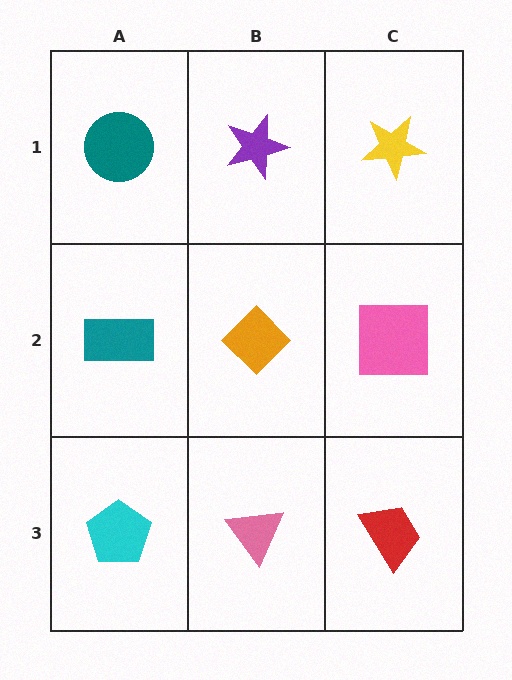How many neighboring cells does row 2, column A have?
3.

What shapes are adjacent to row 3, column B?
An orange diamond (row 2, column B), a cyan pentagon (row 3, column A), a red trapezoid (row 3, column C).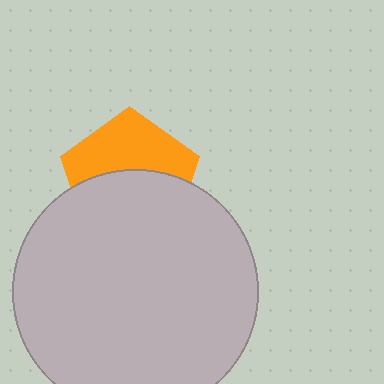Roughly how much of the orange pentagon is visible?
About half of it is visible (roughly 46%).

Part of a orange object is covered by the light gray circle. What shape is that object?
It is a pentagon.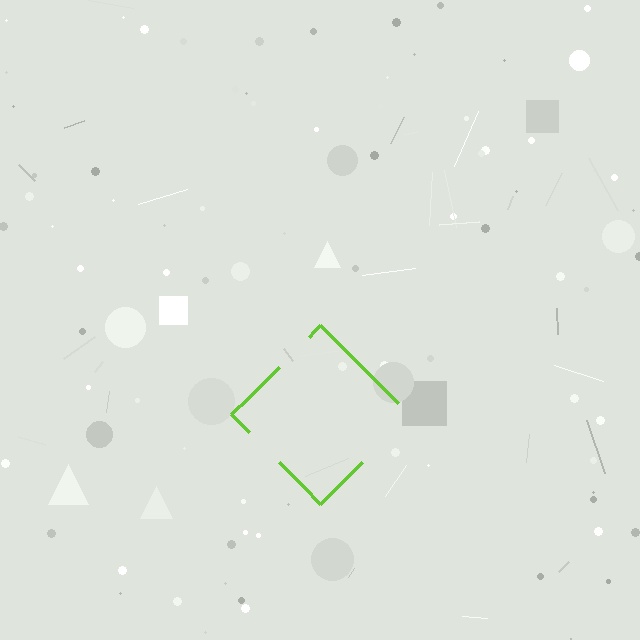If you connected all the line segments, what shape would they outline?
They would outline a diamond.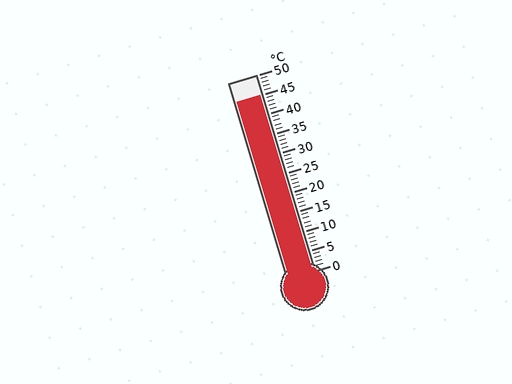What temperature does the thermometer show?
The thermometer shows approximately 45°C.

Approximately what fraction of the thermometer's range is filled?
The thermometer is filled to approximately 90% of its range.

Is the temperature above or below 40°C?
The temperature is above 40°C.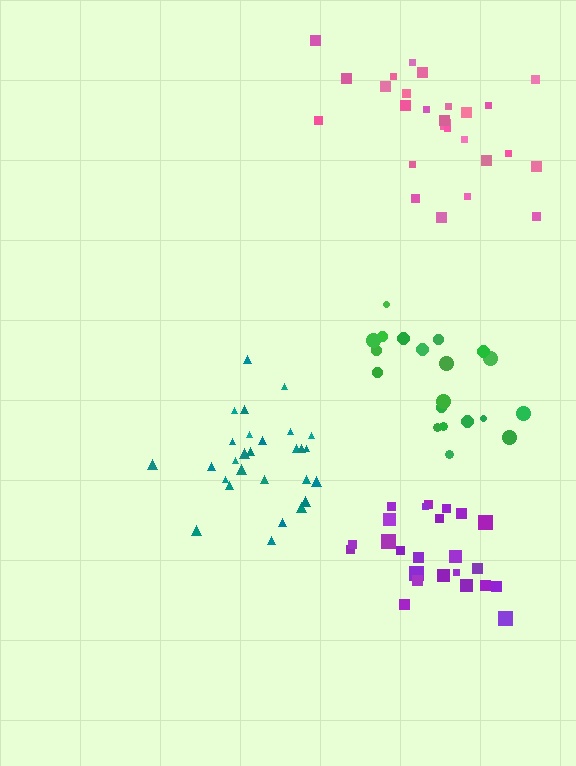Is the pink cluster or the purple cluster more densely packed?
Purple.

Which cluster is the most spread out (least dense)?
Green.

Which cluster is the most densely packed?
Teal.